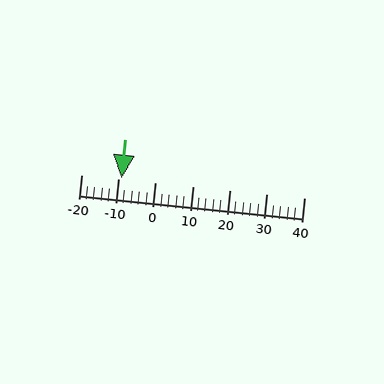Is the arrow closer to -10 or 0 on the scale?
The arrow is closer to -10.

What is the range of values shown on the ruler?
The ruler shows values from -20 to 40.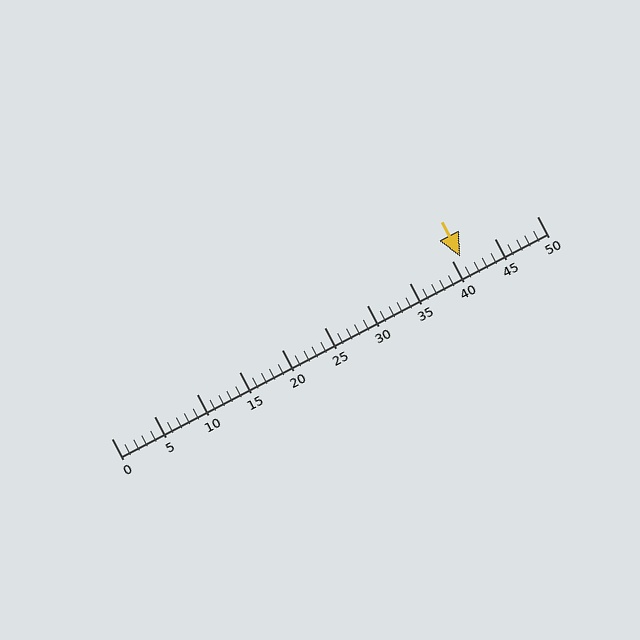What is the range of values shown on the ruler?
The ruler shows values from 0 to 50.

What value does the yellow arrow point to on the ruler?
The yellow arrow points to approximately 41.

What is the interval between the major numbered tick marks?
The major tick marks are spaced 5 units apart.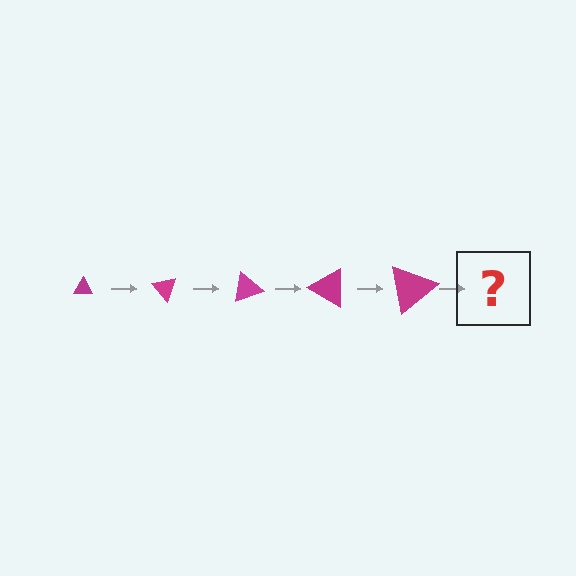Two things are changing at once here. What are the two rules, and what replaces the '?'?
The two rules are that the triangle grows larger each step and it rotates 50 degrees each step. The '?' should be a triangle, larger than the previous one and rotated 250 degrees from the start.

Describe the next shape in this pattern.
It should be a triangle, larger than the previous one and rotated 250 degrees from the start.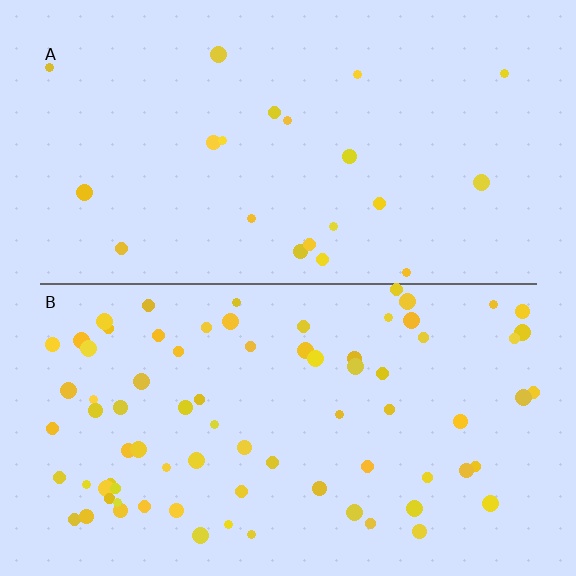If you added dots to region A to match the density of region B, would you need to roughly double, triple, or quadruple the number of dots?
Approximately quadruple.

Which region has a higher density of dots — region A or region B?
B (the bottom).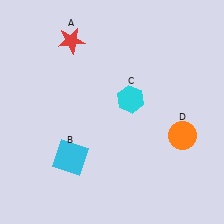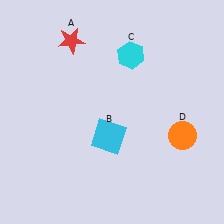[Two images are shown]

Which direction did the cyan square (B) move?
The cyan square (B) moved right.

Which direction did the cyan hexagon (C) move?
The cyan hexagon (C) moved up.